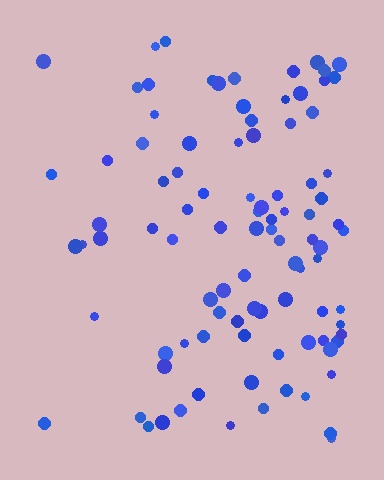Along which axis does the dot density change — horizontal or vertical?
Horizontal.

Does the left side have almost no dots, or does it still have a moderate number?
Still a moderate number, just noticeably fewer than the right.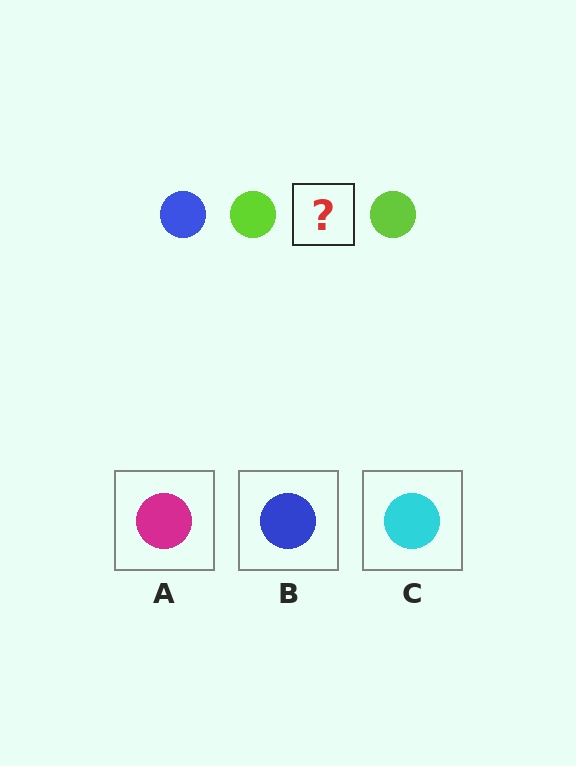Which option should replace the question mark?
Option B.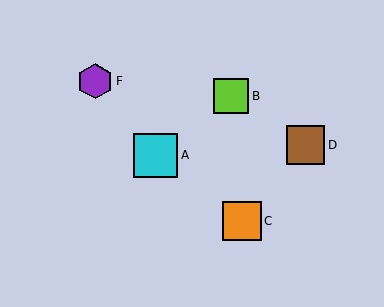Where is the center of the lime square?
The center of the lime square is at (231, 96).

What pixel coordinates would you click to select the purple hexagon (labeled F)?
Click at (95, 81) to select the purple hexagon F.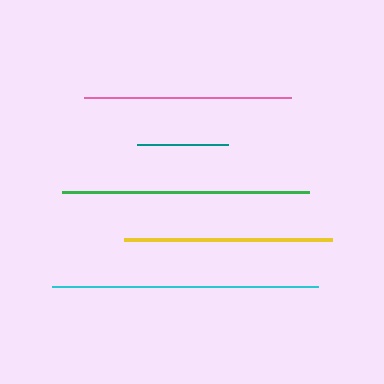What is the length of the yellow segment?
The yellow segment is approximately 208 pixels long.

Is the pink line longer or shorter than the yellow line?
The yellow line is longer than the pink line.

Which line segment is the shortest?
The teal line is the shortest at approximately 91 pixels.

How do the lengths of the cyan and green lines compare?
The cyan and green lines are approximately the same length.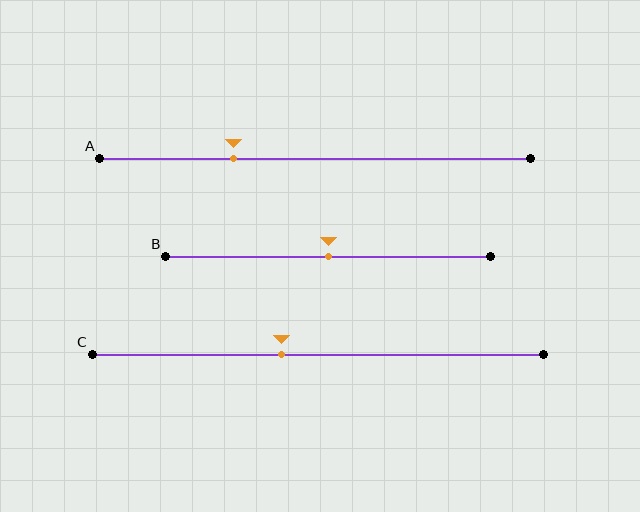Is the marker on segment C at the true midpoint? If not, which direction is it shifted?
No, the marker on segment C is shifted to the left by about 8% of the segment length.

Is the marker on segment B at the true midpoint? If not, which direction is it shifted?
Yes, the marker on segment B is at the true midpoint.